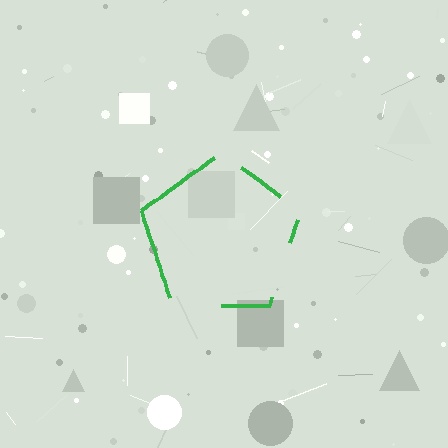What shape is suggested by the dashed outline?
The dashed outline suggests a pentagon.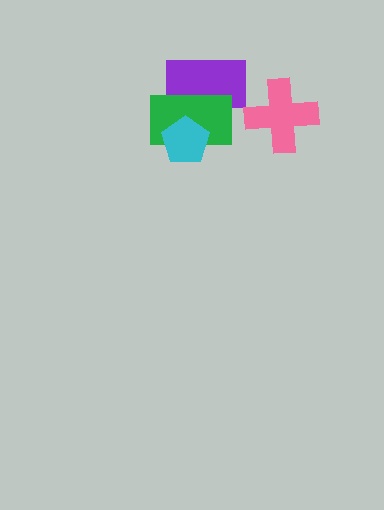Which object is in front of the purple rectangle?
The green rectangle is in front of the purple rectangle.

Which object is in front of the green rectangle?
The cyan pentagon is in front of the green rectangle.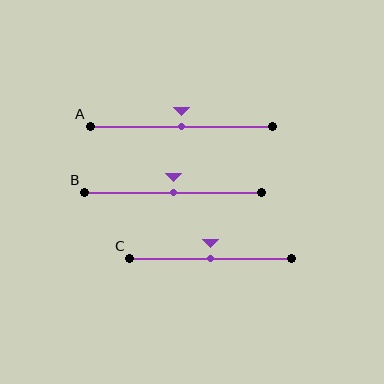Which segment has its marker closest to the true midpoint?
Segment A has its marker closest to the true midpoint.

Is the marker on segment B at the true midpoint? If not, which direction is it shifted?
Yes, the marker on segment B is at the true midpoint.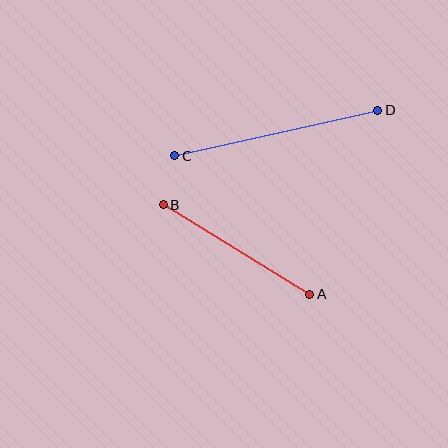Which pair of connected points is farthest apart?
Points C and D are farthest apart.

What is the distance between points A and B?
The distance is approximately 171 pixels.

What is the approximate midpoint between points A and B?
The midpoint is at approximately (236, 250) pixels.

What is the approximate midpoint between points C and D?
The midpoint is at approximately (276, 133) pixels.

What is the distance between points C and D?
The distance is approximately 208 pixels.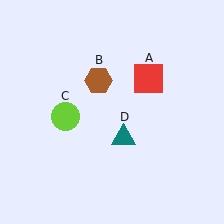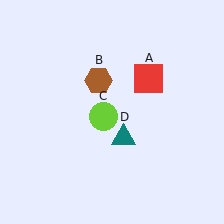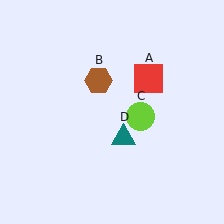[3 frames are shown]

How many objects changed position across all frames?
1 object changed position: lime circle (object C).